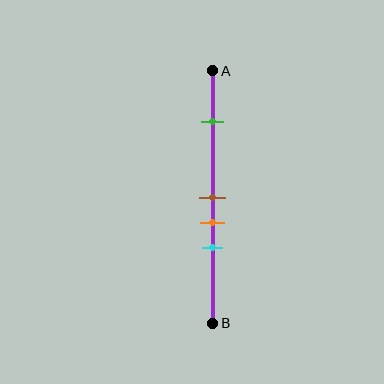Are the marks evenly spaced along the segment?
No, the marks are not evenly spaced.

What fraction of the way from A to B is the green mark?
The green mark is approximately 20% (0.2) of the way from A to B.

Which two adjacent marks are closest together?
The brown and orange marks are the closest adjacent pair.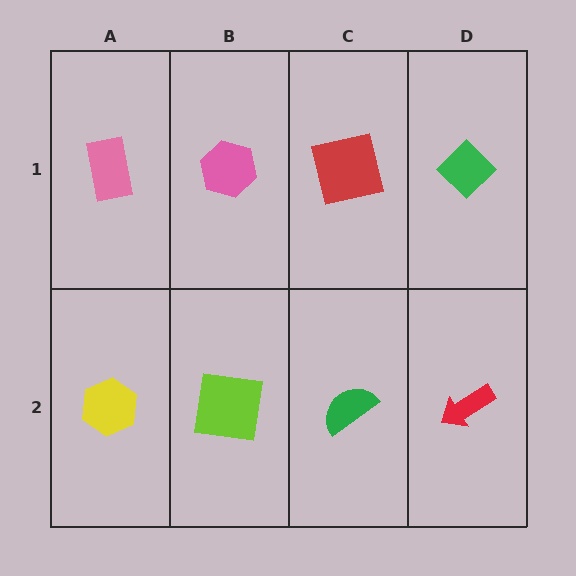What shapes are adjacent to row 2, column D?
A green diamond (row 1, column D), a green semicircle (row 2, column C).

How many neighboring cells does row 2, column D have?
2.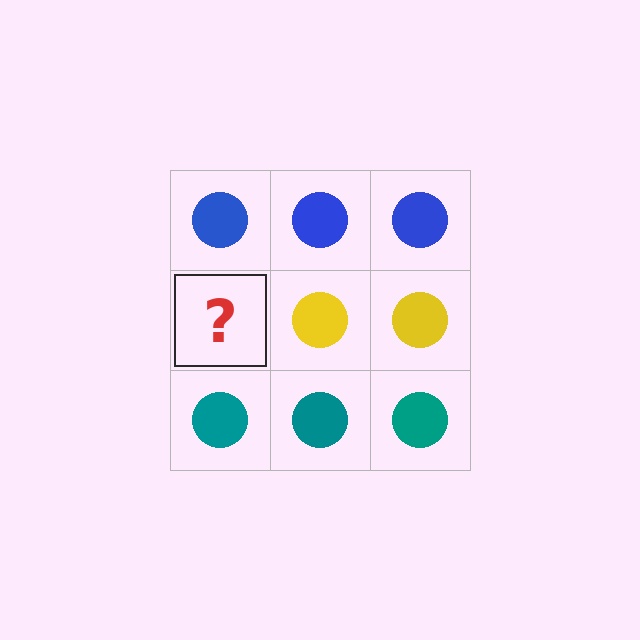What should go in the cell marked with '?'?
The missing cell should contain a yellow circle.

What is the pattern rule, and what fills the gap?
The rule is that each row has a consistent color. The gap should be filled with a yellow circle.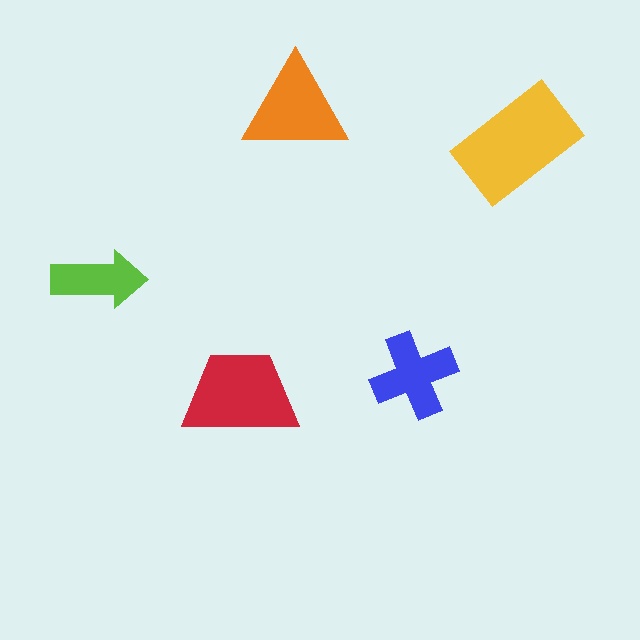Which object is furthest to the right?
The yellow rectangle is rightmost.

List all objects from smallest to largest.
The lime arrow, the blue cross, the orange triangle, the red trapezoid, the yellow rectangle.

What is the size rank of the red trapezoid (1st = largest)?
2nd.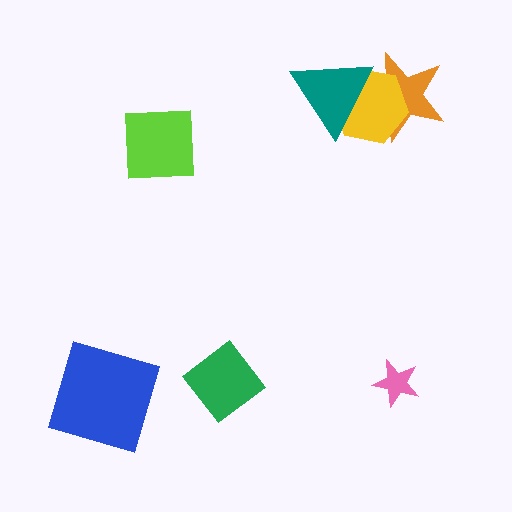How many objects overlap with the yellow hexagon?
2 objects overlap with the yellow hexagon.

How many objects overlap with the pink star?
0 objects overlap with the pink star.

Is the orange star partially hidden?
Yes, it is partially covered by another shape.